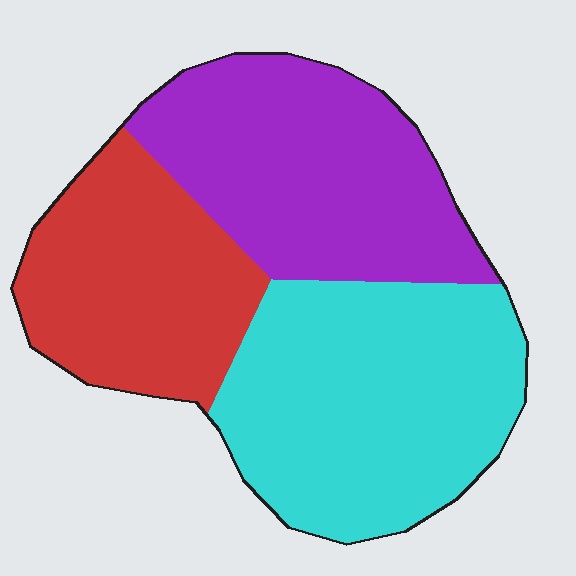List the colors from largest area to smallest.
From largest to smallest: cyan, purple, red.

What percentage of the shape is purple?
Purple takes up about one third (1/3) of the shape.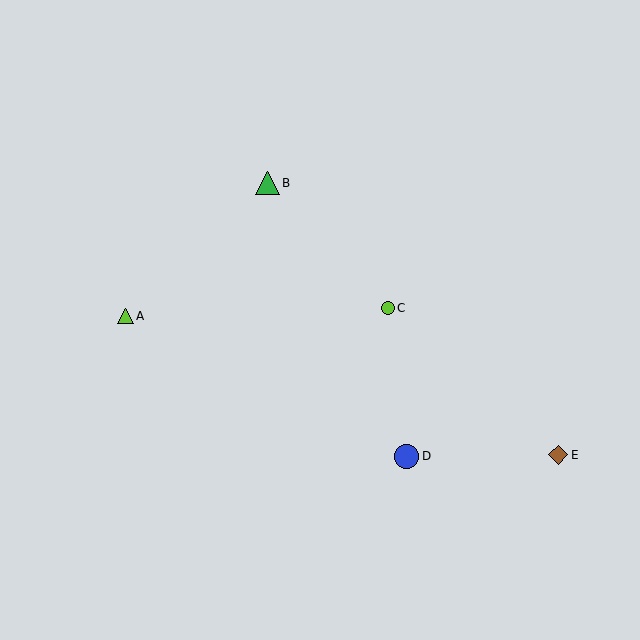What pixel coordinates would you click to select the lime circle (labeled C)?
Click at (388, 308) to select the lime circle C.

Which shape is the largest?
The green triangle (labeled B) is the largest.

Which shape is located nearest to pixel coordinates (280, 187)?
The green triangle (labeled B) at (267, 183) is nearest to that location.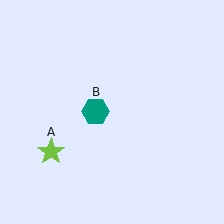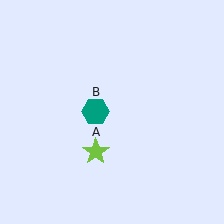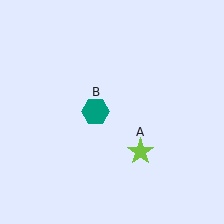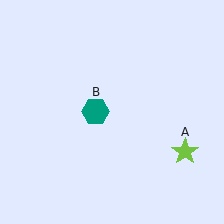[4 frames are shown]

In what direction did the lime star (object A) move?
The lime star (object A) moved right.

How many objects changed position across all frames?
1 object changed position: lime star (object A).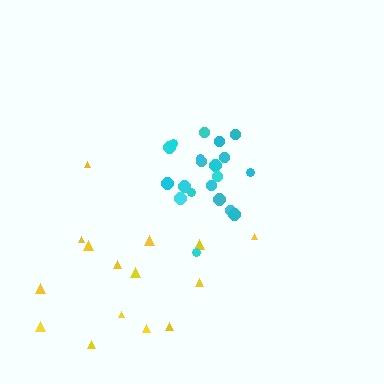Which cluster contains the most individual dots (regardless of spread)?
Cyan (20).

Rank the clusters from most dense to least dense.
cyan, yellow.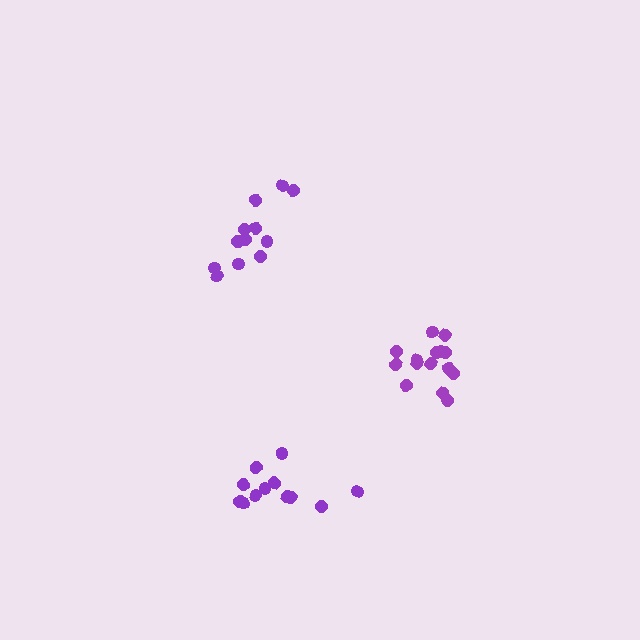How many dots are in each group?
Group 1: 12 dots, Group 2: 13 dots, Group 3: 15 dots (40 total).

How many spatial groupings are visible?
There are 3 spatial groupings.